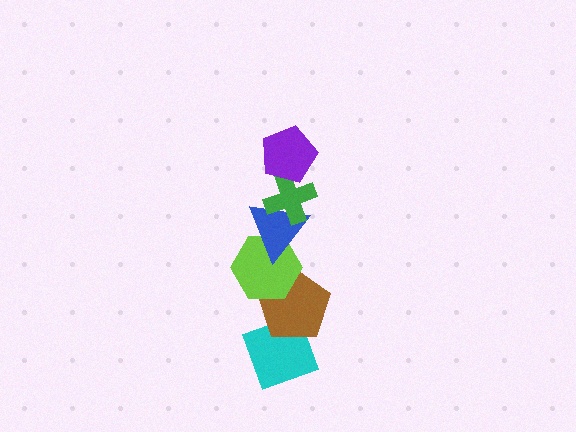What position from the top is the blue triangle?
The blue triangle is 3rd from the top.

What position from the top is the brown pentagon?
The brown pentagon is 5th from the top.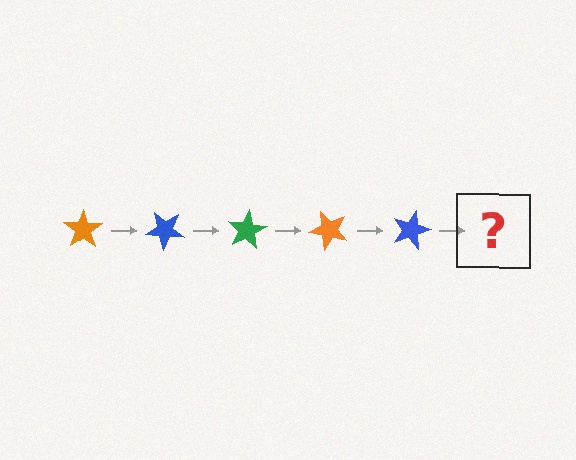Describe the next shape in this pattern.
It should be a green star, rotated 200 degrees from the start.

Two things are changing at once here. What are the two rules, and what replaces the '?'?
The two rules are that it rotates 40 degrees each step and the color cycles through orange, blue, and green. The '?' should be a green star, rotated 200 degrees from the start.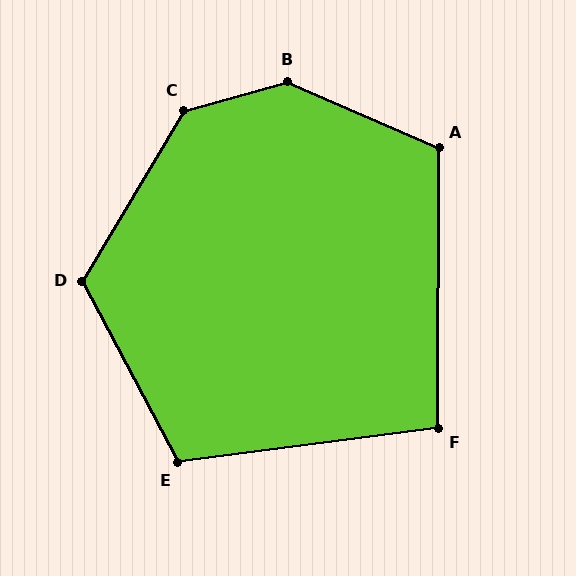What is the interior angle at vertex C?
Approximately 136 degrees (obtuse).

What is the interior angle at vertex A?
Approximately 113 degrees (obtuse).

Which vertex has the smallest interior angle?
F, at approximately 97 degrees.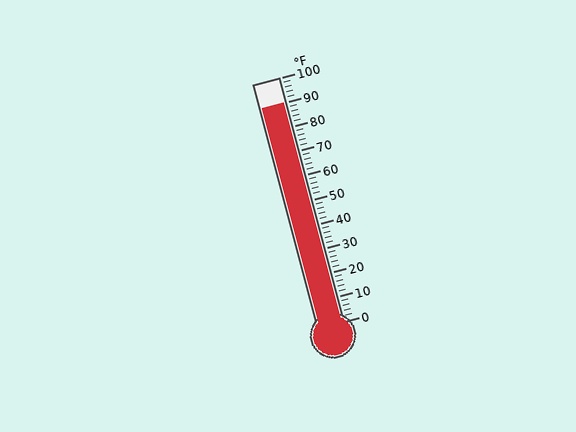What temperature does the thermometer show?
The thermometer shows approximately 90°F.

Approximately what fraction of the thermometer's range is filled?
The thermometer is filled to approximately 90% of its range.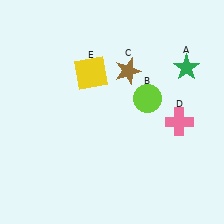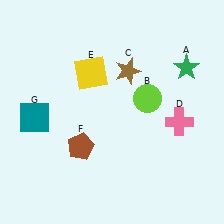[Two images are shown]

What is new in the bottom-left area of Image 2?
A teal square (G) was added in the bottom-left area of Image 2.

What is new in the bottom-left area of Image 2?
A brown pentagon (F) was added in the bottom-left area of Image 2.